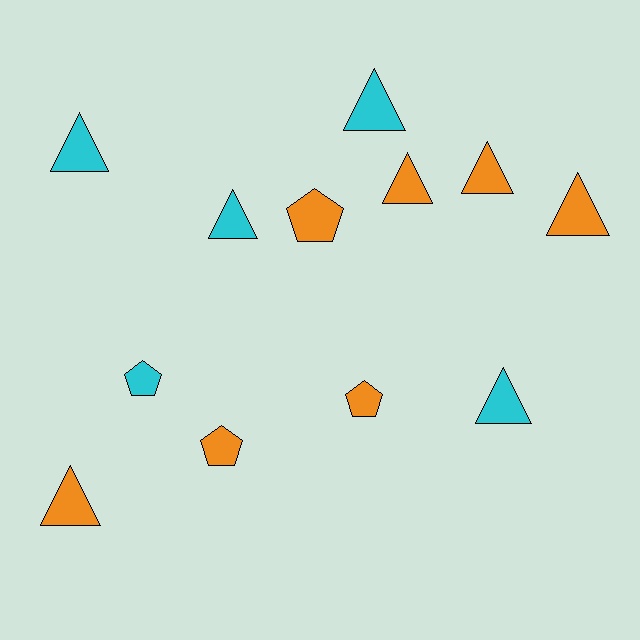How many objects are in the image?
There are 12 objects.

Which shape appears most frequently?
Triangle, with 8 objects.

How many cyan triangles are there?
There are 4 cyan triangles.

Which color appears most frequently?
Orange, with 7 objects.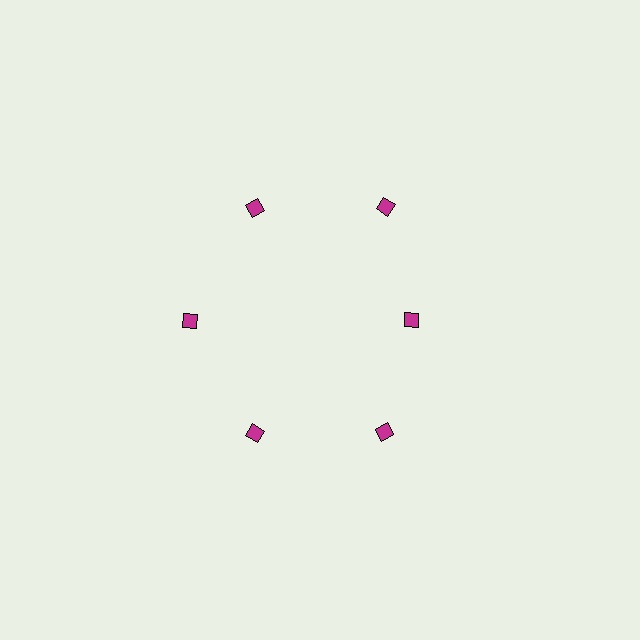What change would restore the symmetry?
The symmetry would be restored by moving it outward, back onto the ring so that all 6 diamonds sit at equal angles and equal distance from the center.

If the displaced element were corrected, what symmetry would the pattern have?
It would have 6-fold rotational symmetry — the pattern would map onto itself every 60 degrees.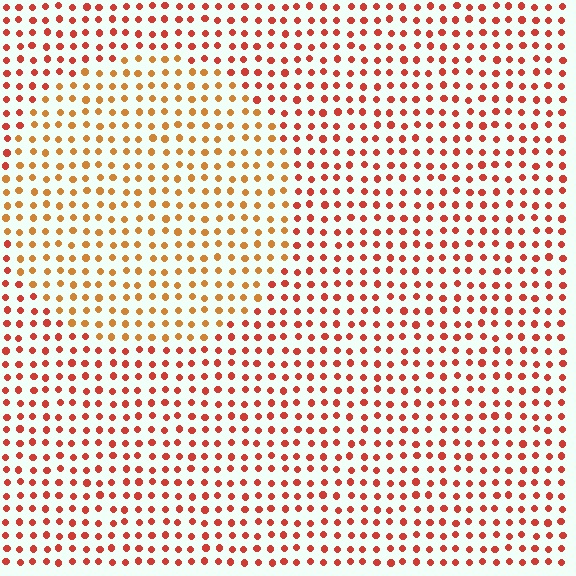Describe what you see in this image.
The image is filled with small red elements in a uniform arrangement. A circle-shaped region is visible where the elements are tinted to a slightly different hue, forming a subtle color boundary.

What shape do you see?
I see a circle.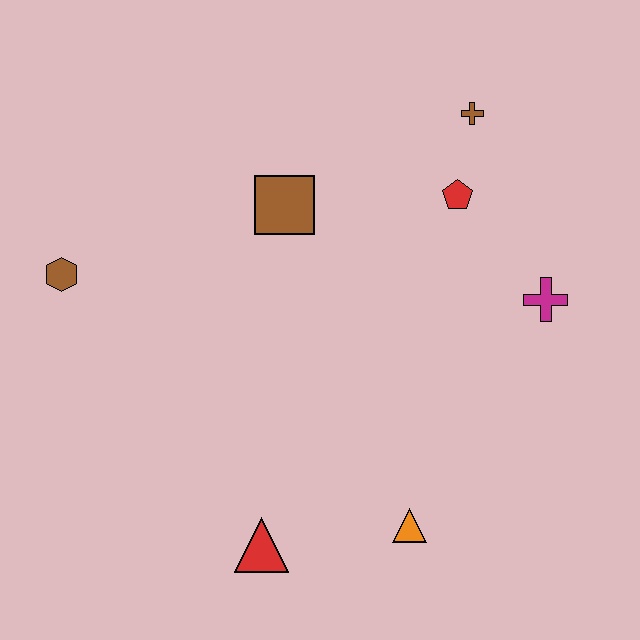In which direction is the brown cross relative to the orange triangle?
The brown cross is above the orange triangle.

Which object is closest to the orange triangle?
The red triangle is closest to the orange triangle.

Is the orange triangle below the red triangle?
No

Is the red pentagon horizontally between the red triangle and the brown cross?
Yes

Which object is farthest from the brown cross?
The red triangle is farthest from the brown cross.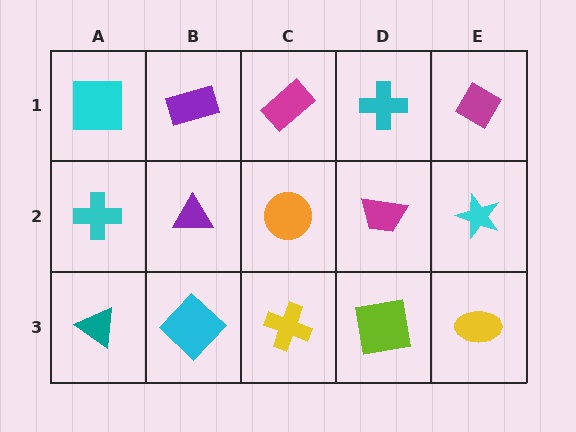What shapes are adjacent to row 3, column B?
A purple triangle (row 2, column B), a teal triangle (row 3, column A), a yellow cross (row 3, column C).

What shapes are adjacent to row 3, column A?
A cyan cross (row 2, column A), a cyan diamond (row 3, column B).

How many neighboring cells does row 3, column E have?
2.